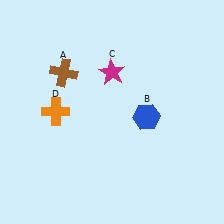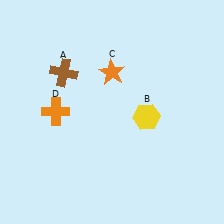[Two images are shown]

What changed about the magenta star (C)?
In Image 1, C is magenta. In Image 2, it changed to orange.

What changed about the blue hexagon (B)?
In Image 1, B is blue. In Image 2, it changed to yellow.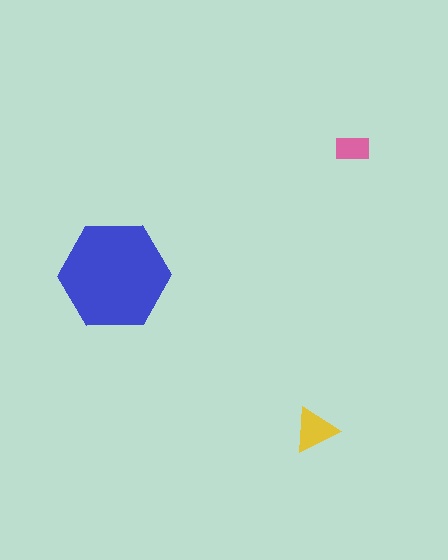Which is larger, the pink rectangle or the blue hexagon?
The blue hexagon.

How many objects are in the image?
There are 3 objects in the image.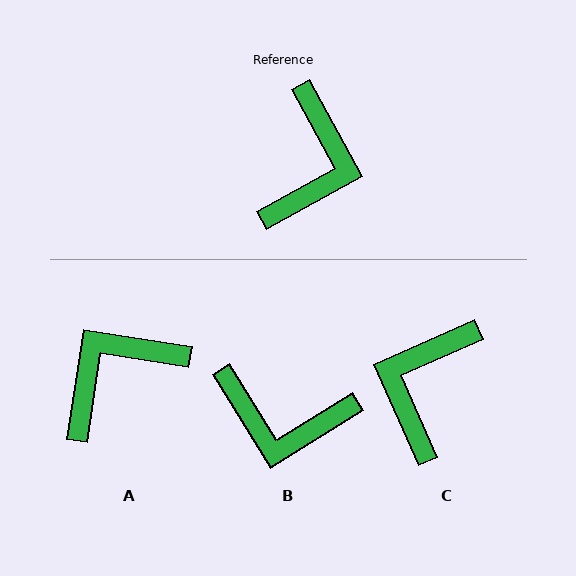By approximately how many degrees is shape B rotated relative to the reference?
Approximately 87 degrees clockwise.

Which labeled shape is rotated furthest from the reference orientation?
C, about 175 degrees away.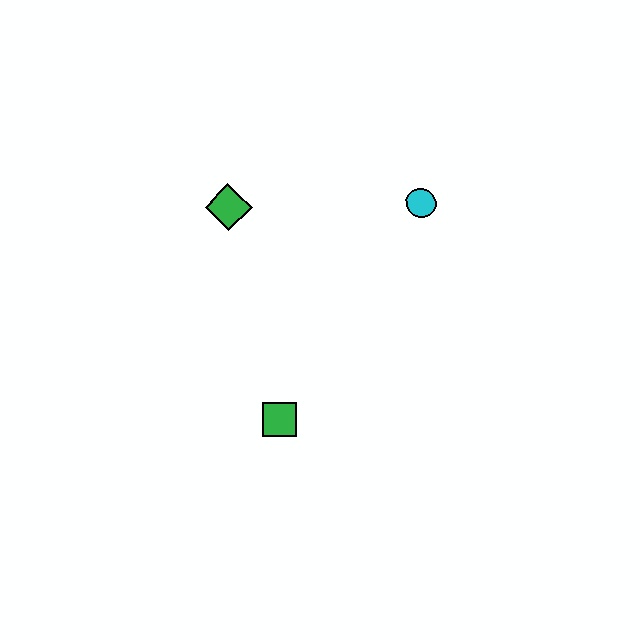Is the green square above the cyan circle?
No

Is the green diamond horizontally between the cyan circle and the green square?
No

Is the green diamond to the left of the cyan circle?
Yes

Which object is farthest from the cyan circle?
The green square is farthest from the cyan circle.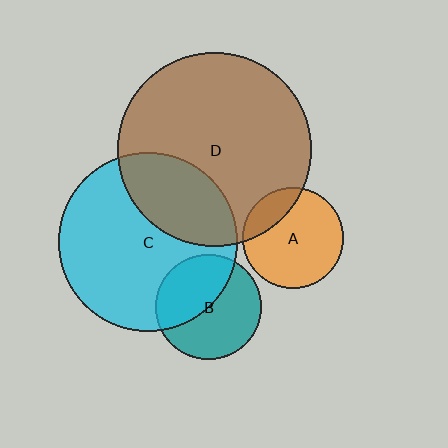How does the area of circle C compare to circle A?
Approximately 3.1 times.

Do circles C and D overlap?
Yes.